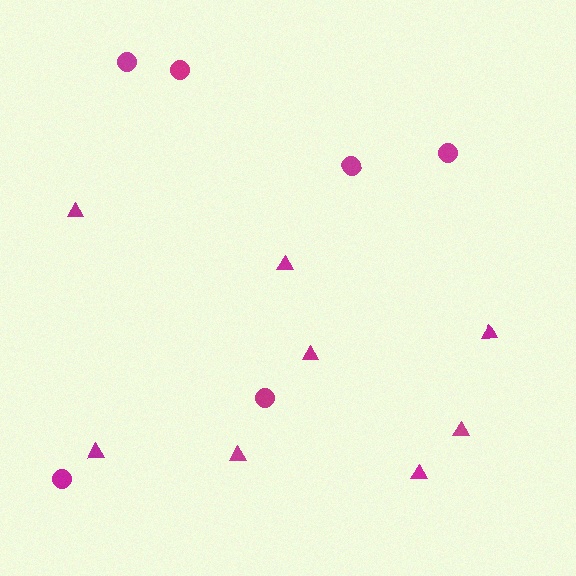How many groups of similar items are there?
There are 2 groups: one group of triangles (8) and one group of circles (6).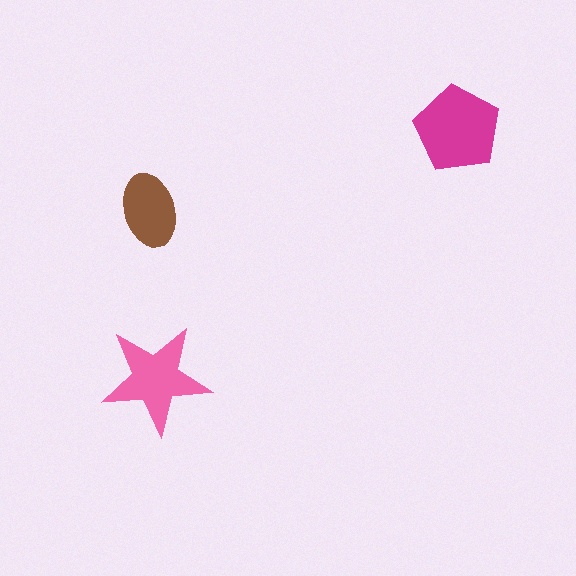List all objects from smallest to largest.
The brown ellipse, the pink star, the magenta pentagon.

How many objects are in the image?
There are 3 objects in the image.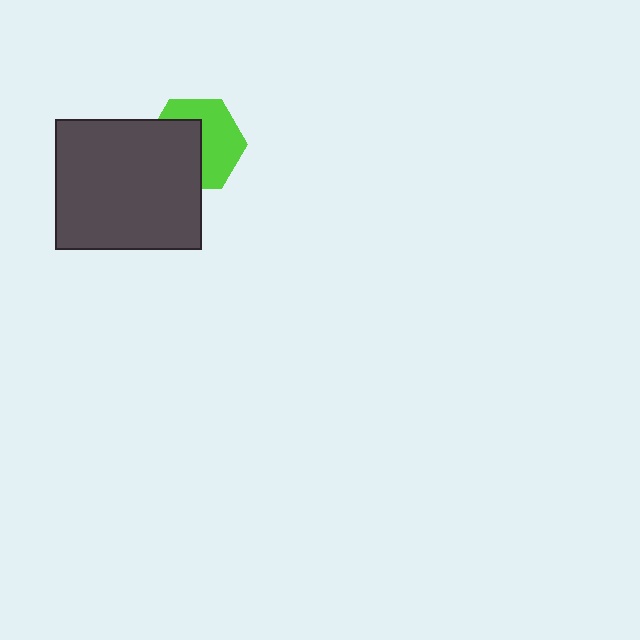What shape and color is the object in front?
The object in front is a dark gray rectangle.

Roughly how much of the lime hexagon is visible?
About half of it is visible (roughly 53%).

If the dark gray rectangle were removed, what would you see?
You would see the complete lime hexagon.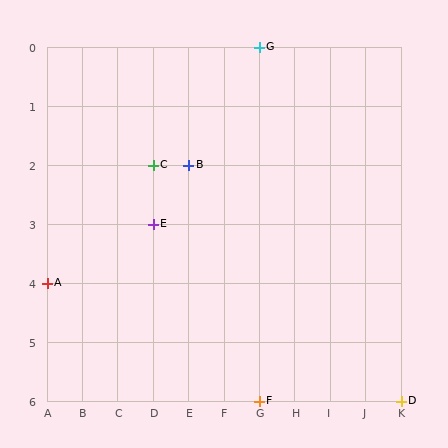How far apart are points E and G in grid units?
Points E and G are 3 columns and 3 rows apart (about 4.2 grid units diagonally).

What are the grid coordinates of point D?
Point D is at grid coordinates (K, 6).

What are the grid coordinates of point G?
Point G is at grid coordinates (G, 0).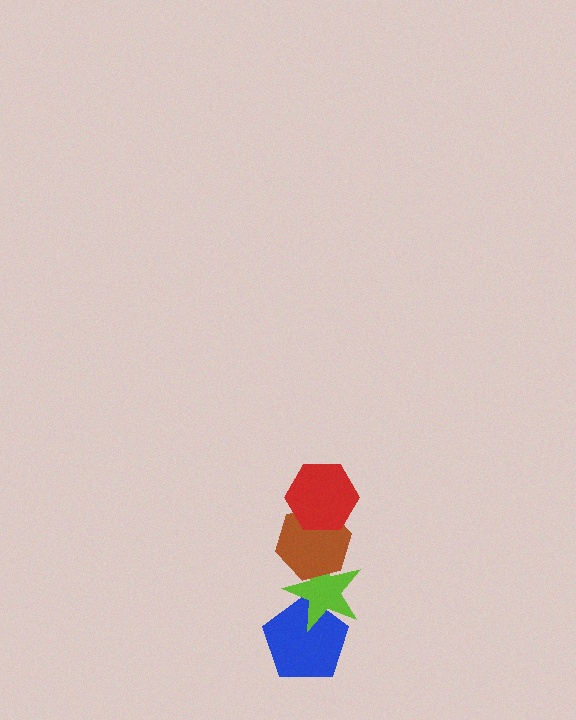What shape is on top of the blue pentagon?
The lime star is on top of the blue pentagon.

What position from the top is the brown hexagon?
The brown hexagon is 2nd from the top.